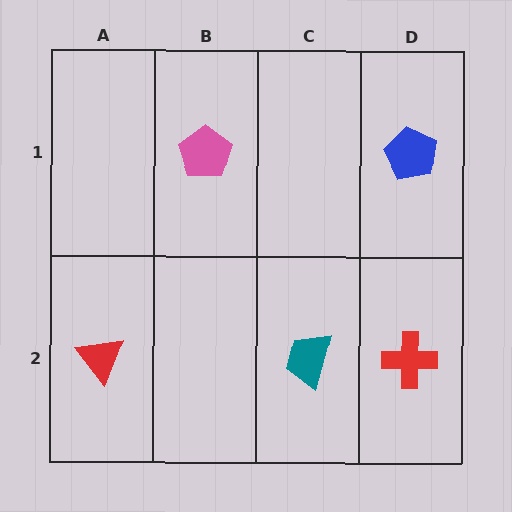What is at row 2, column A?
A red triangle.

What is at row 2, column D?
A red cross.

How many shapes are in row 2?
3 shapes.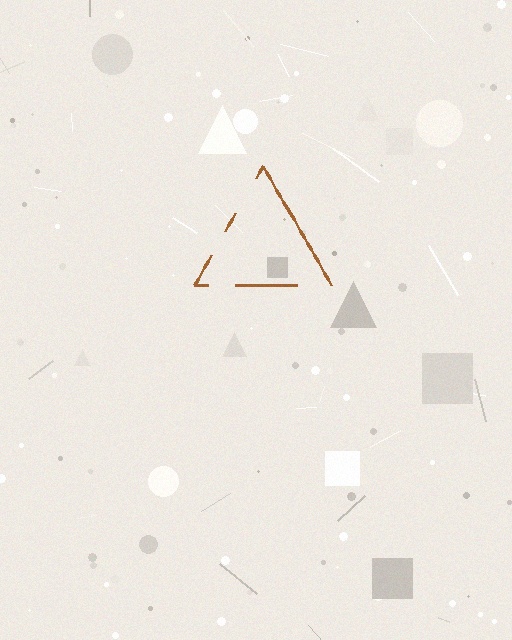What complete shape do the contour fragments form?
The contour fragments form a triangle.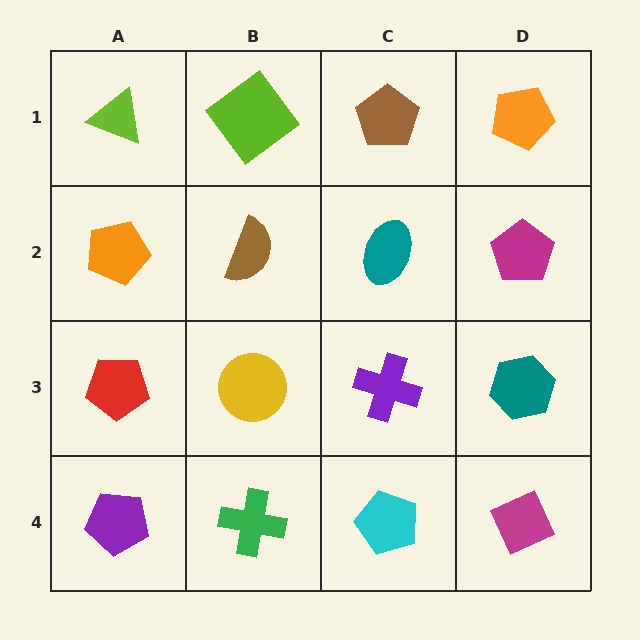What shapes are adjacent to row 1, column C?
A teal ellipse (row 2, column C), a lime diamond (row 1, column B), an orange pentagon (row 1, column D).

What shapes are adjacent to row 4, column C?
A purple cross (row 3, column C), a green cross (row 4, column B), a magenta diamond (row 4, column D).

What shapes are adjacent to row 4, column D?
A teal hexagon (row 3, column D), a cyan pentagon (row 4, column C).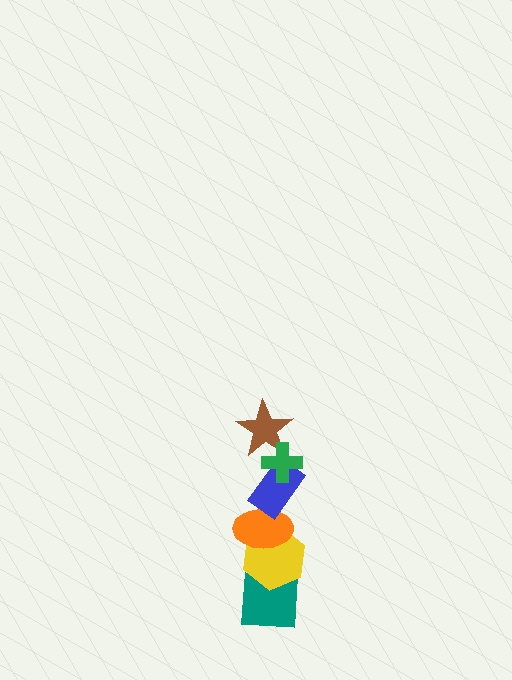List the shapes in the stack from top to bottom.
From top to bottom: the green cross, the brown star, the blue rectangle, the orange ellipse, the yellow hexagon, the teal square.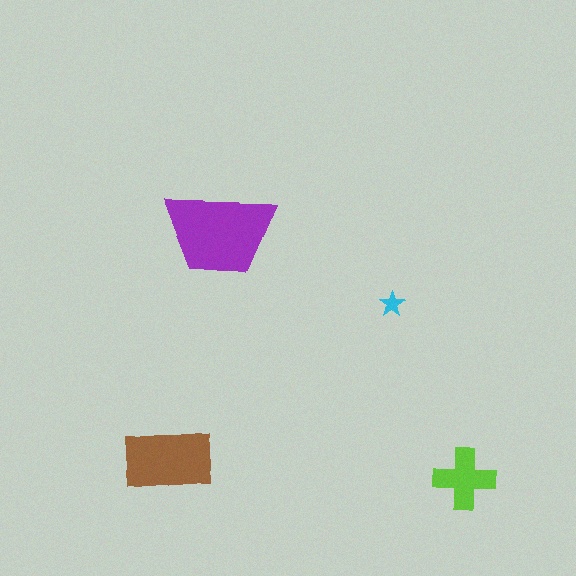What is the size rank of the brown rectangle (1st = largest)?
2nd.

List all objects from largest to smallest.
The purple trapezoid, the brown rectangle, the lime cross, the cyan star.